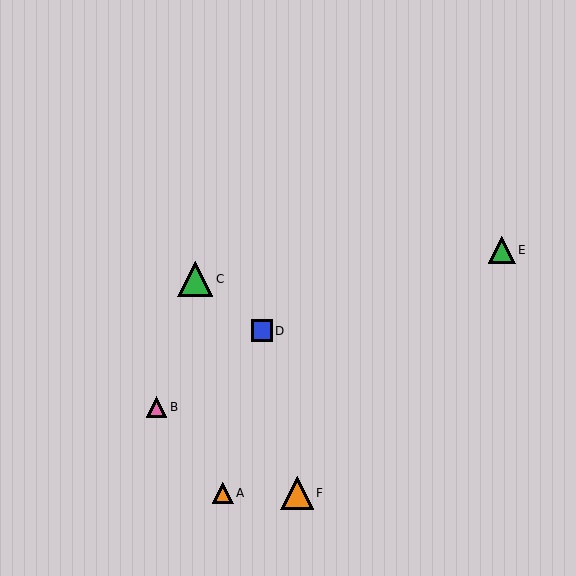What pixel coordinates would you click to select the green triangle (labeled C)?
Click at (195, 279) to select the green triangle C.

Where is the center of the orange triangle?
The center of the orange triangle is at (297, 493).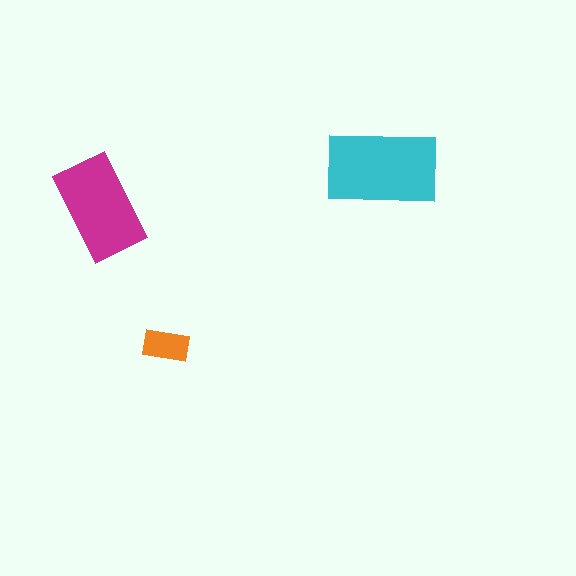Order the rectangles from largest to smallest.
the cyan one, the magenta one, the orange one.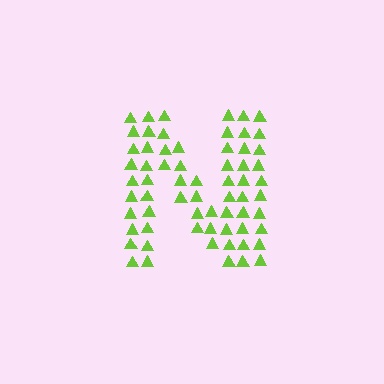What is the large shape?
The large shape is the letter N.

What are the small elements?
The small elements are triangles.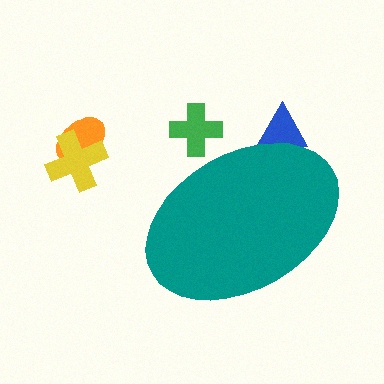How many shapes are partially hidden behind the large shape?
2 shapes are partially hidden.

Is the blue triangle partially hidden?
Yes, the blue triangle is partially hidden behind the teal ellipse.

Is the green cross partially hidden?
Yes, the green cross is partially hidden behind the teal ellipse.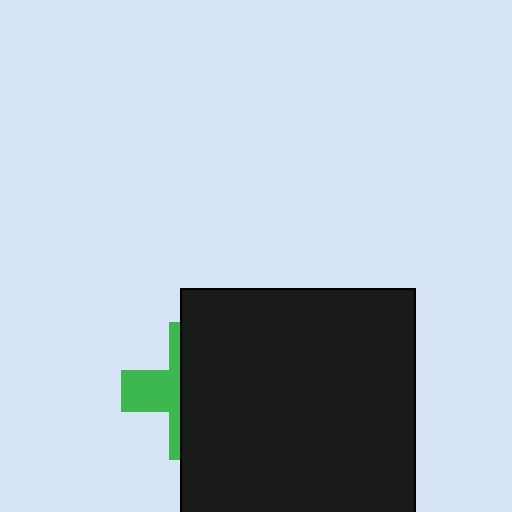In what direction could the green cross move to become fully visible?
The green cross could move left. That would shift it out from behind the black square entirely.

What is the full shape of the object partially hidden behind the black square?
The partially hidden object is a green cross.